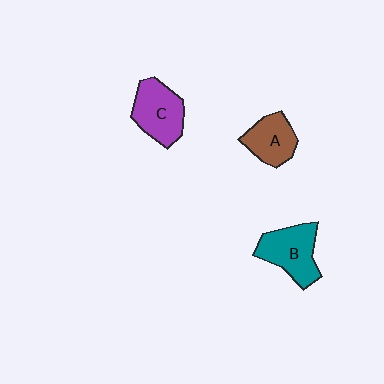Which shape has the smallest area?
Shape A (brown).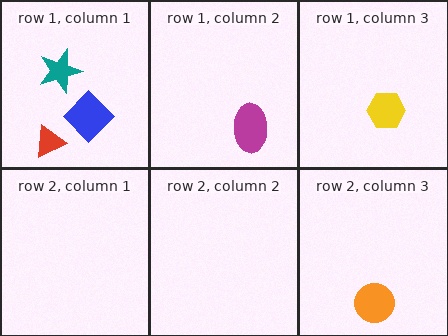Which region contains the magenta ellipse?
The row 1, column 2 region.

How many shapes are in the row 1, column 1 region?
3.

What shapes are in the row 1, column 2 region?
The magenta ellipse.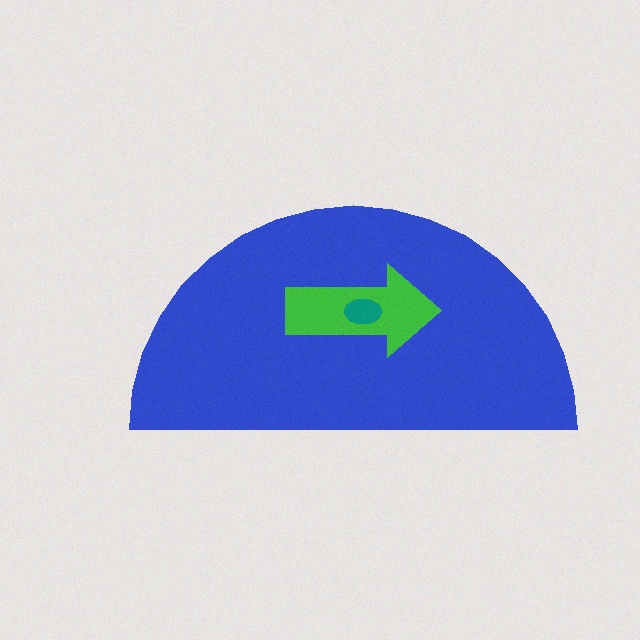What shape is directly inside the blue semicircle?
The green arrow.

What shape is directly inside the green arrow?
The teal ellipse.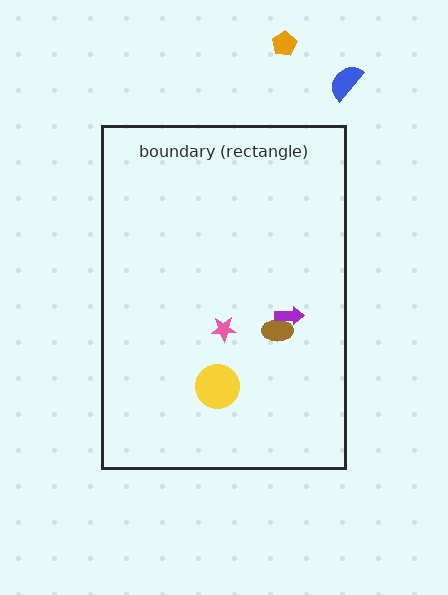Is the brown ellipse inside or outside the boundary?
Inside.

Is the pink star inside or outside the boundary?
Inside.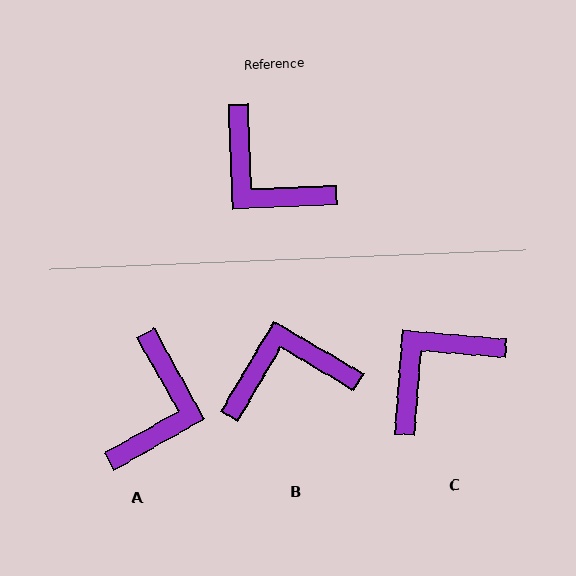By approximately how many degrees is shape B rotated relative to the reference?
Approximately 123 degrees clockwise.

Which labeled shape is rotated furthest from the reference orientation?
B, about 123 degrees away.